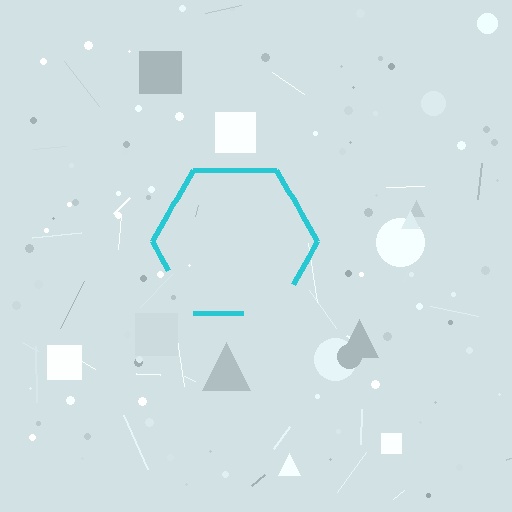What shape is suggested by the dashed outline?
The dashed outline suggests a hexagon.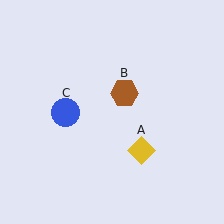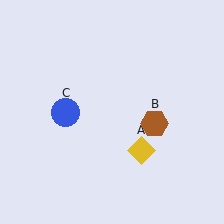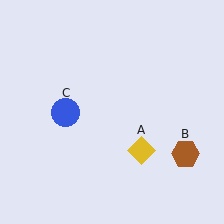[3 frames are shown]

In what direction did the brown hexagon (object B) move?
The brown hexagon (object B) moved down and to the right.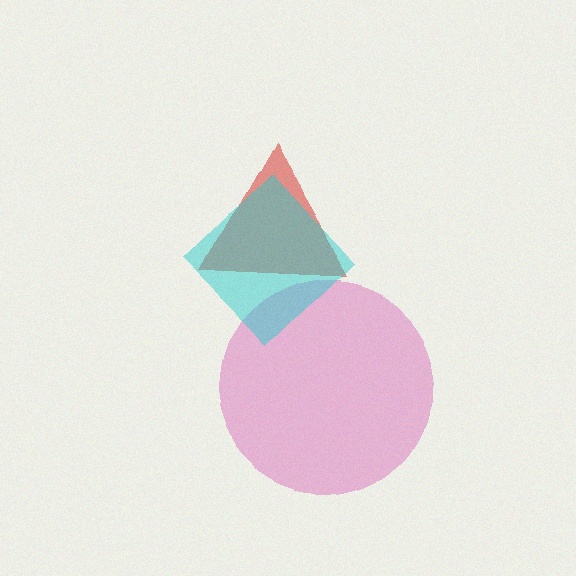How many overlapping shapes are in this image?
There are 3 overlapping shapes in the image.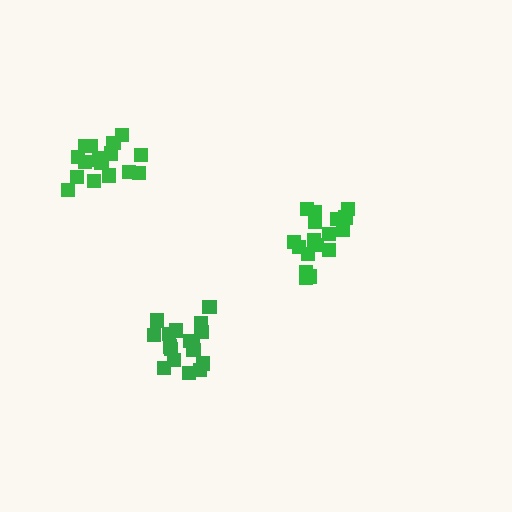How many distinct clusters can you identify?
There are 3 distinct clusters.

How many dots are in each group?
Group 1: 17 dots, Group 2: 17 dots, Group 3: 18 dots (52 total).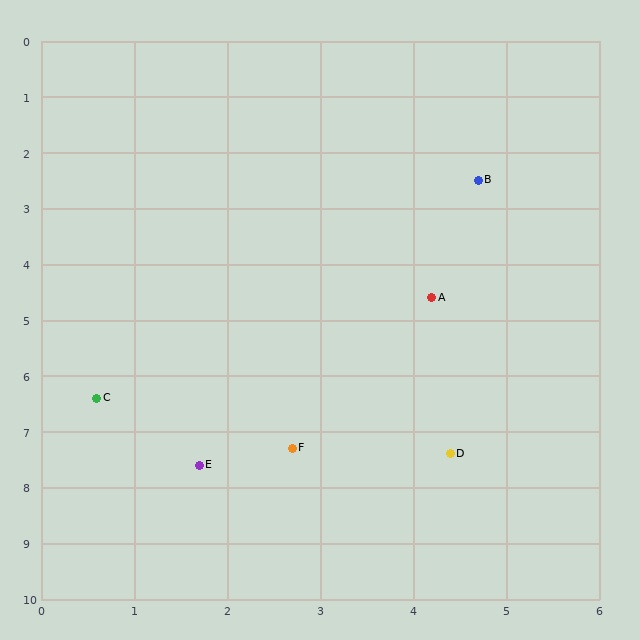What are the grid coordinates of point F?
Point F is at approximately (2.7, 7.3).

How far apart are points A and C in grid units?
Points A and C are about 4.0 grid units apart.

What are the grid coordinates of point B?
Point B is at approximately (4.7, 2.5).